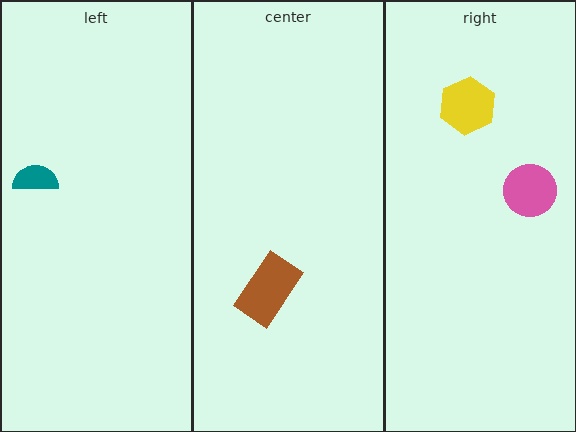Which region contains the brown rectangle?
The center region.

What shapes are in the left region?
The teal semicircle.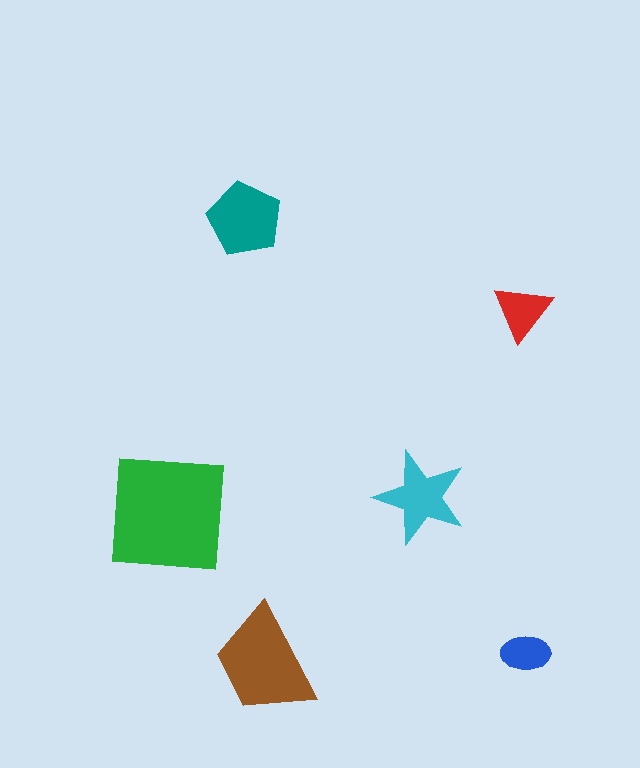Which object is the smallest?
The blue ellipse.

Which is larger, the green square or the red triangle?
The green square.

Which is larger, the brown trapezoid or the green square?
The green square.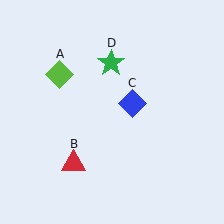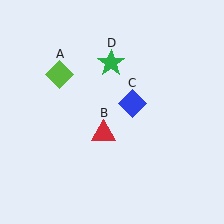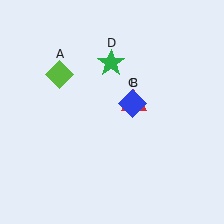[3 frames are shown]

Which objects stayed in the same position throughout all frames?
Lime diamond (object A) and blue diamond (object C) and green star (object D) remained stationary.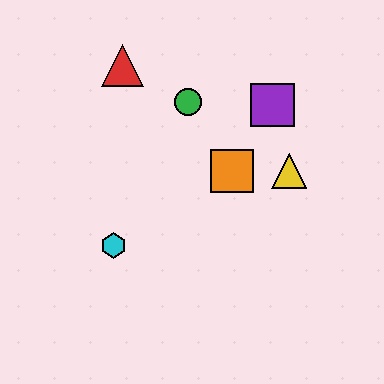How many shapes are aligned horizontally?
3 shapes (the blue triangle, the yellow triangle, the orange square) are aligned horizontally.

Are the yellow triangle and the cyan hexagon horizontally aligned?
No, the yellow triangle is at y≈171 and the cyan hexagon is at y≈246.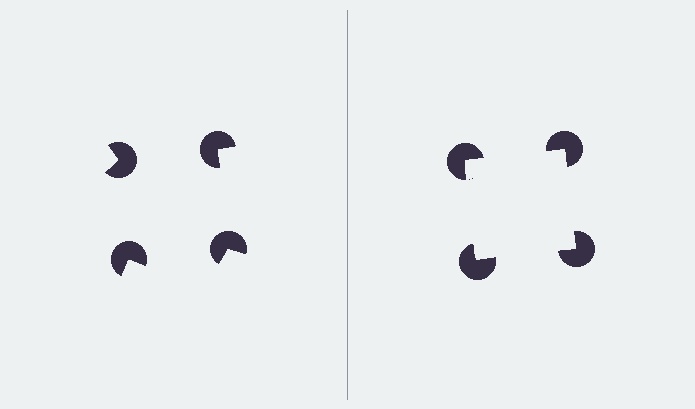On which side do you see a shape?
An illusory square appears on the right side. On the left side the wedge cuts are rotated, so no coherent shape forms.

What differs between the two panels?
The pac-man discs are positioned identically on both sides; only the wedge orientations differ. On the right they align to a square; on the left they are misaligned.